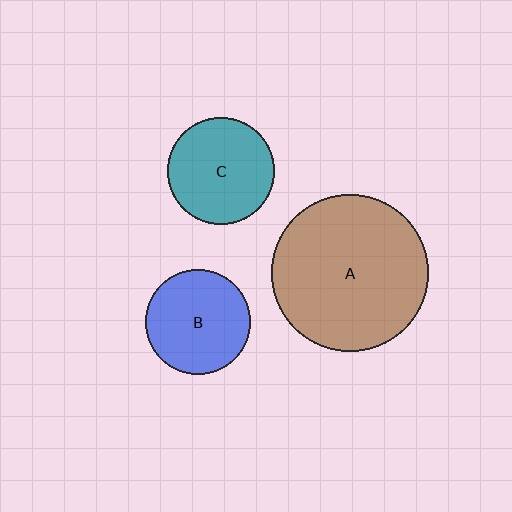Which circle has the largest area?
Circle A (brown).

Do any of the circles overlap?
No, none of the circles overlap.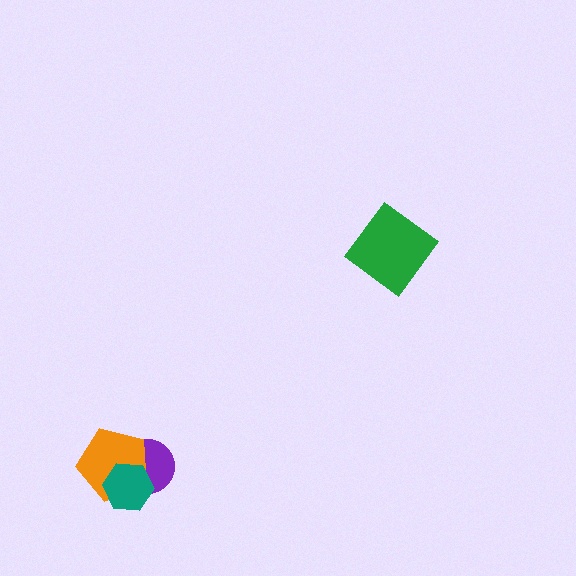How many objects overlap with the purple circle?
2 objects overlap with the purple circle.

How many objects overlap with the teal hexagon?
2 objects overlap with the teal hexagon.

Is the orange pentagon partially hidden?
Yes, it is partially covered by another shape.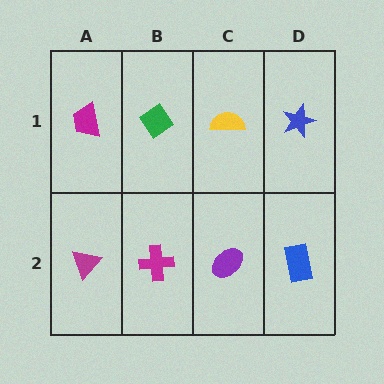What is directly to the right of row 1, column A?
A green diamond.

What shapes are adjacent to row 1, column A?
A magenta triangle (row 2, column A), a green diamond (row 1, column B).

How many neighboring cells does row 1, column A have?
2.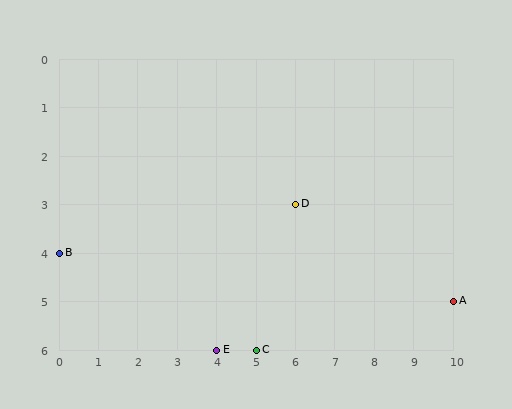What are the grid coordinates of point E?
Point E is at grid coordinates (4, 6).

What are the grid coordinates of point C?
Point C is at grid coordinates (5, 6).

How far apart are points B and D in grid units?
Points B and D are 6 columns and 1 row apart (about 6.1 grid units diagonally).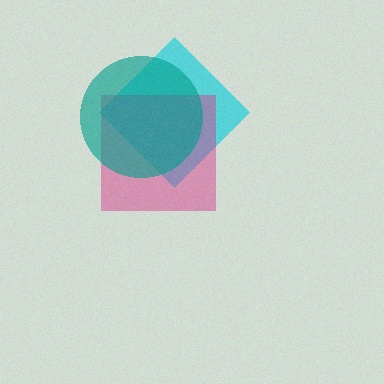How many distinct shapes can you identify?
There are 3 distinct shapes: a cyan diamond, a magenta square, a teal circle.